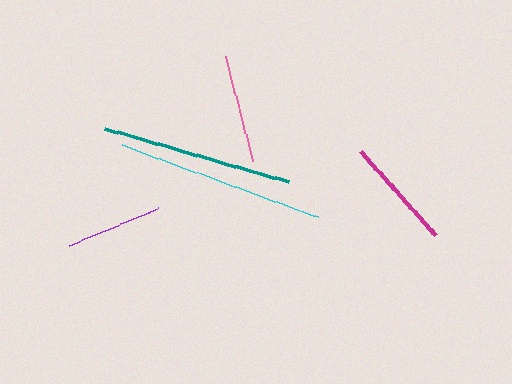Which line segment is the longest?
The cyan line is the longest at approximately 208 pixels.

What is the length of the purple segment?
The purple segment is approximately 96 pixels long.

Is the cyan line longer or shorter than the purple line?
The cyan line is longer than the purple line.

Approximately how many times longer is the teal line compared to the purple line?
The teal line is approximately 2.0 times the length of the purple line.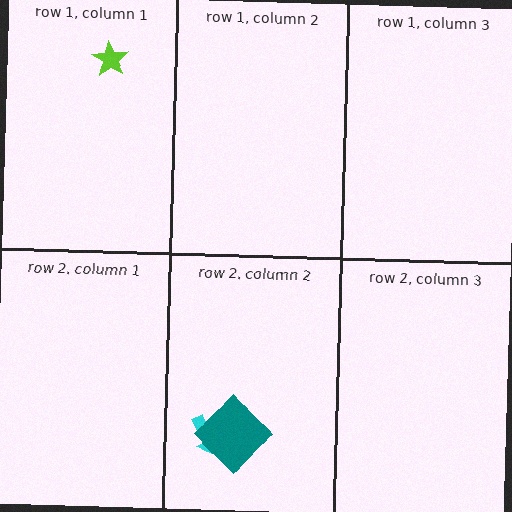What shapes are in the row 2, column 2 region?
The cyan arrow, the teal diamond.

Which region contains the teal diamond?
The row 2, column 2 region.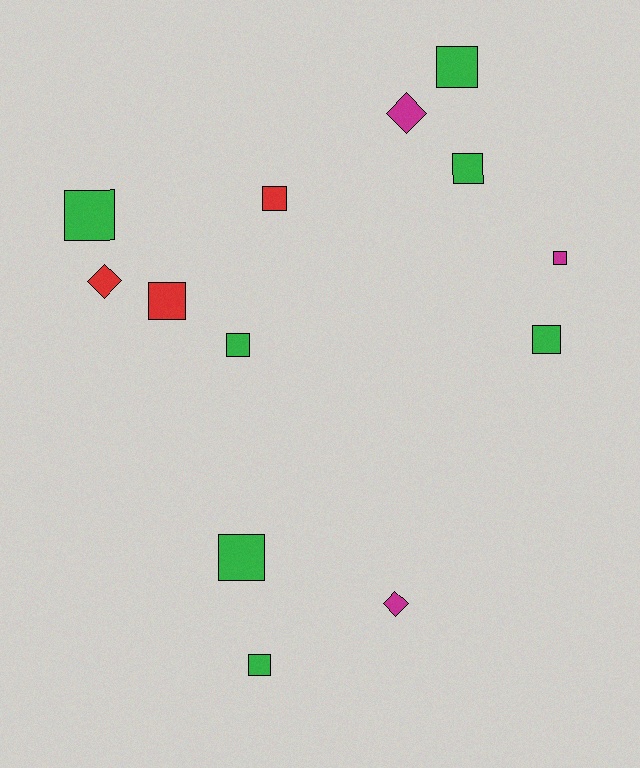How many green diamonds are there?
There are no green diamonds.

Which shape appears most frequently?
Square, with 10 objects.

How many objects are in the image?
There are 13 objects.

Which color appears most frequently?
Green, with 7 objects.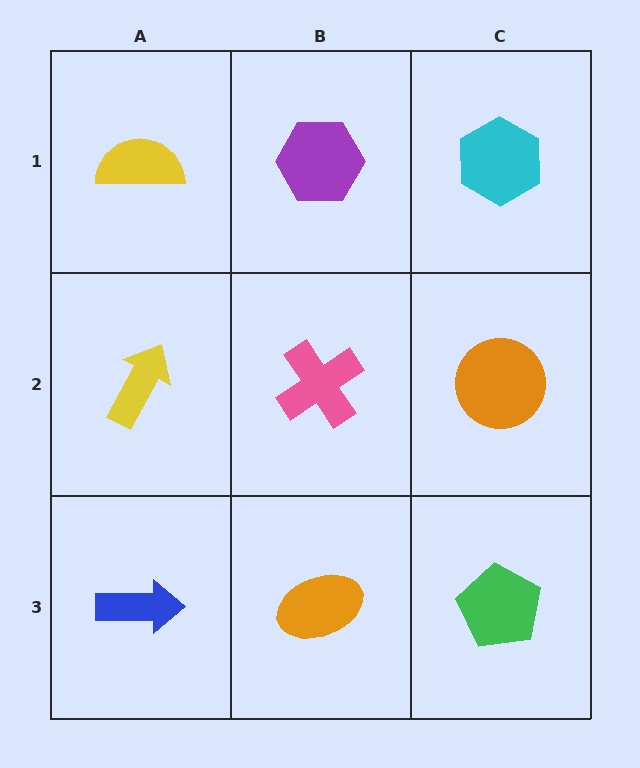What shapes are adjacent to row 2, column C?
A cyan hexagon (row 1, column C), a green pentagon (row 3, column C), a pink cross (row 2, column B).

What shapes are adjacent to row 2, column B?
A purple hexagon (row 1, column B), an orange ellipse (row 3, column B), a yellow arrow (row 2, column A), an orange circle (row 2, column C).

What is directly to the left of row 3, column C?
An orange ellipse.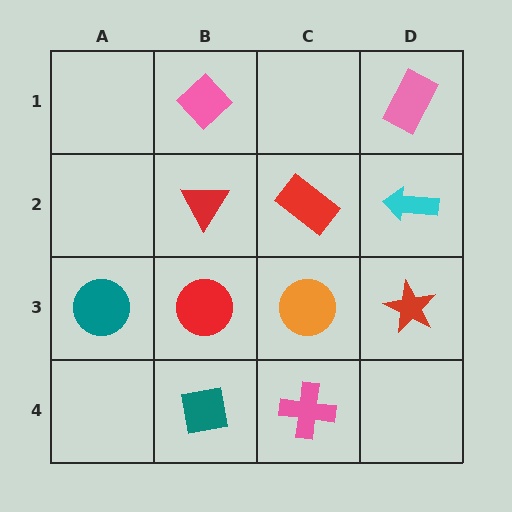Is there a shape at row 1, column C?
No, that cell is empty.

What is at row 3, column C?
An orange circle.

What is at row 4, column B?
A teal square.